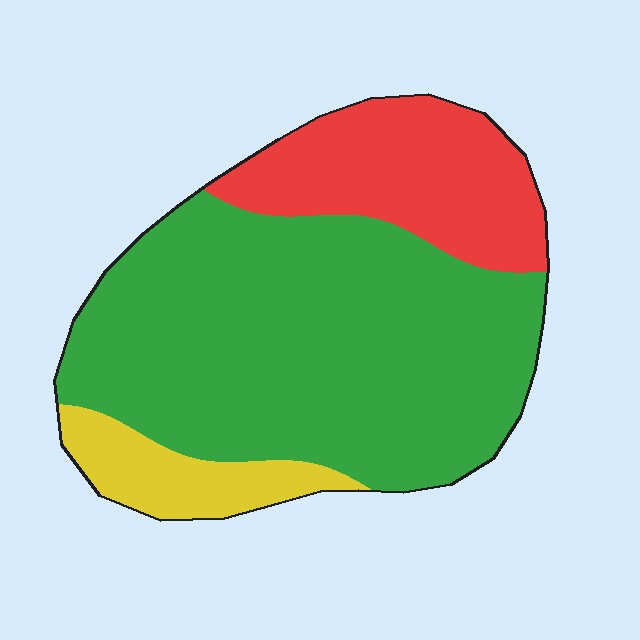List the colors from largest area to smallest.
From largest to smallest: green, red, yellow.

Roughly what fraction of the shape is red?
Red covers 23% of the shape.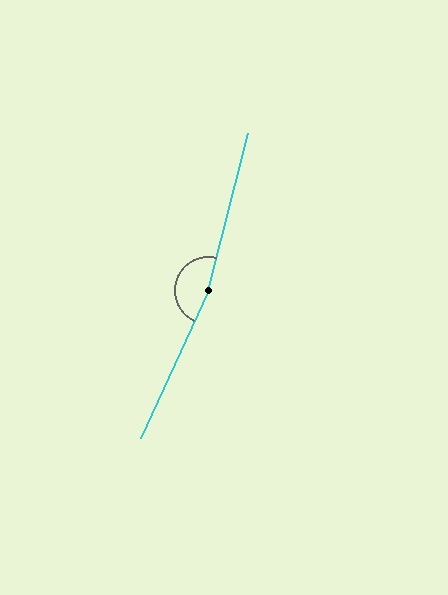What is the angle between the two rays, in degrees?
Approximately 169 degrees.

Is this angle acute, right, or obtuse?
It is obtuse.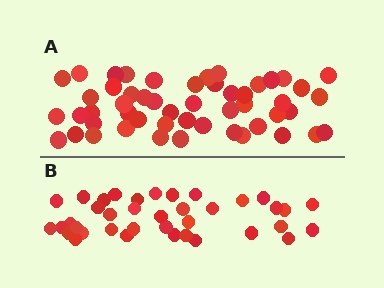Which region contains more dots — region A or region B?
Region A (the top region) has more dots.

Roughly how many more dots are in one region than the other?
Region A has approximately 15 more dots than region B.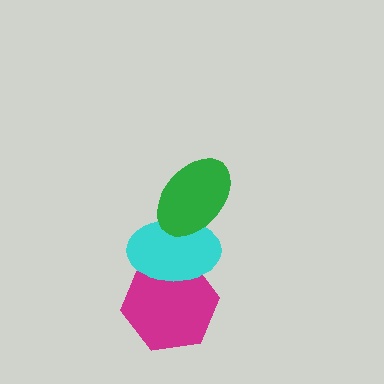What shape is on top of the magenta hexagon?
The cyan ellipse is on top of the magenta hexagon.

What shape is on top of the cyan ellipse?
The green ellipse is on top of the cyan ellipse.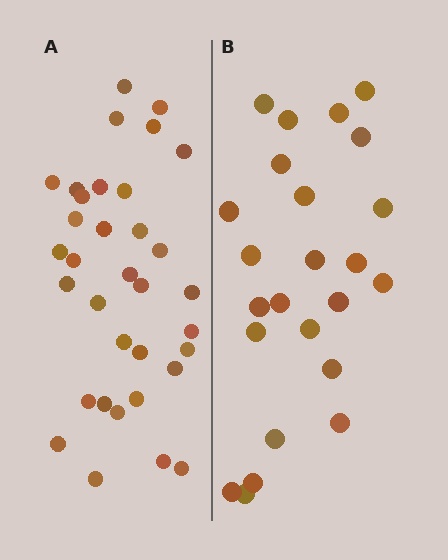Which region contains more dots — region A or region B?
Region A (the left region) has more dots.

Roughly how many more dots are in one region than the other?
Region A has roughly 10 or so more dots than region B.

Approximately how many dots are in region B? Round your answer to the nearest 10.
About 20 dots. (The exact count is 24, which rounds to 20.)